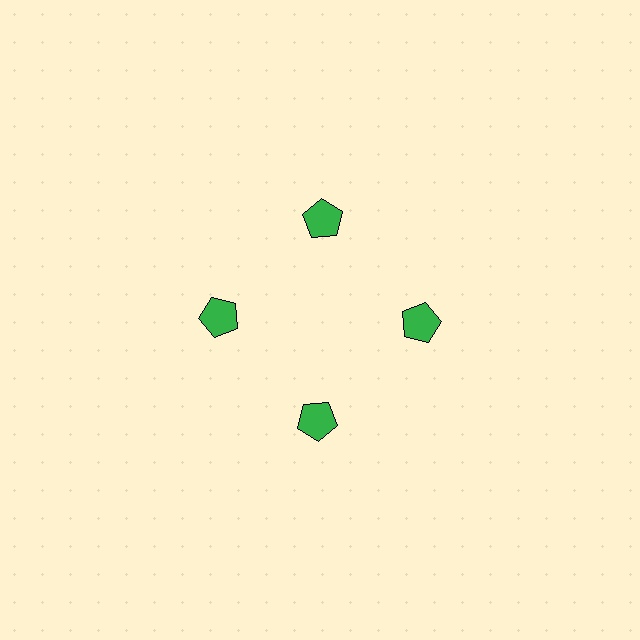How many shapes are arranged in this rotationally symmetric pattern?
There are 4 shapes, arranged in 4 groups of 1.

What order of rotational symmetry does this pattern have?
This pattern has 4-fold rotational symmetry.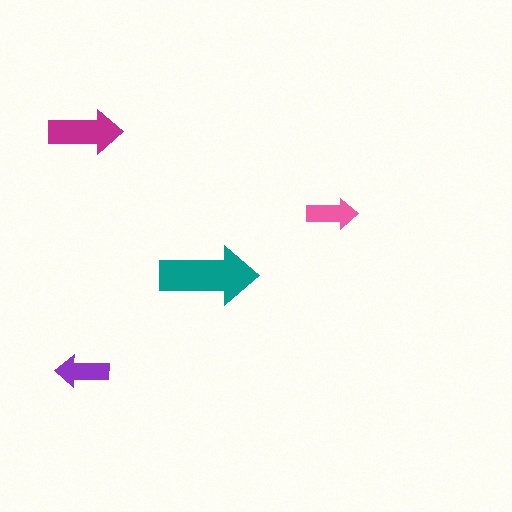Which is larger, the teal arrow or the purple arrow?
The teal one.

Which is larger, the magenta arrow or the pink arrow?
The magenta one.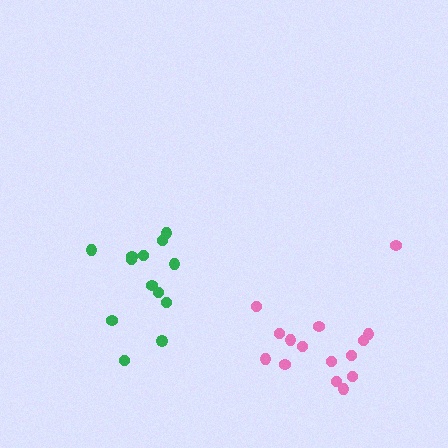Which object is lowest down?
The pink cluster is bottommost.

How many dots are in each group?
Group 1: 15 dots, Group 2: 13 dots (28 total).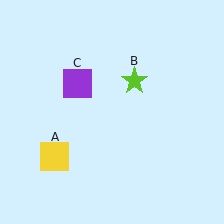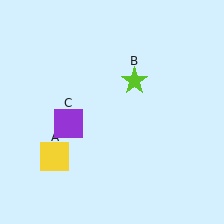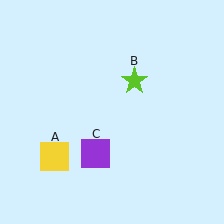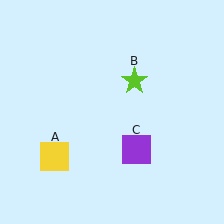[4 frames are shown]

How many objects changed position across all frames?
1 object changed position: purple square (object C).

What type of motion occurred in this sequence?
The purple square (object C) rotated counterclockwise around the center of the scene.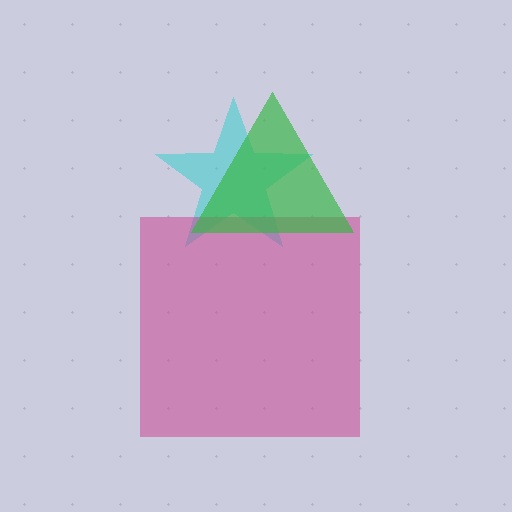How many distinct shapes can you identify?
There are 3 distinct shapes: a cyan star, a magenta square, a green triangle.